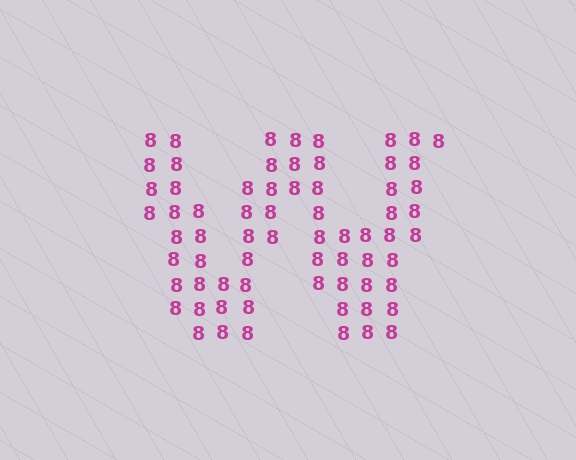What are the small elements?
The small elements are digit 8's.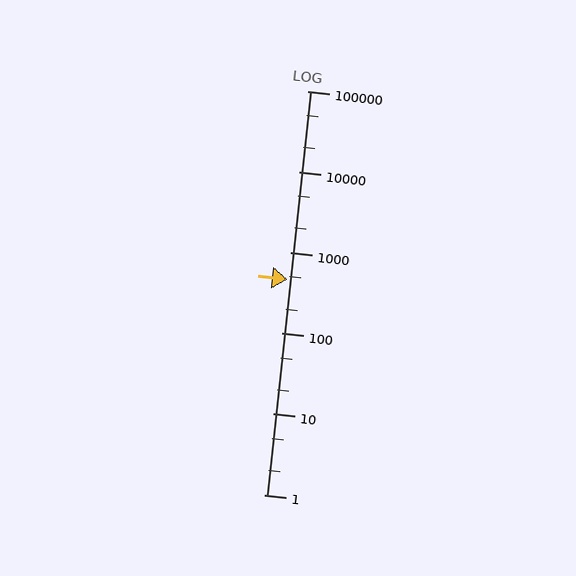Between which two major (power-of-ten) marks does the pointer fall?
The pointer is between 100 and 1000.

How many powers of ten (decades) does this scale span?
The scale spans 5 decades, from 1 to 100000.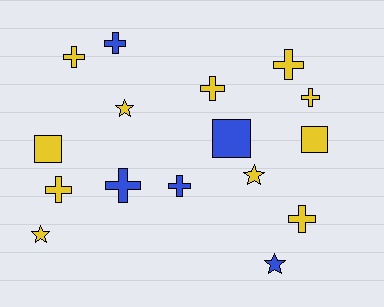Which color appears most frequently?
Yellow, with 11 objects.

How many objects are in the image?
There are 16 objects.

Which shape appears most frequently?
Cross, with 9 objects.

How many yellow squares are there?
There are 2 yellow squares.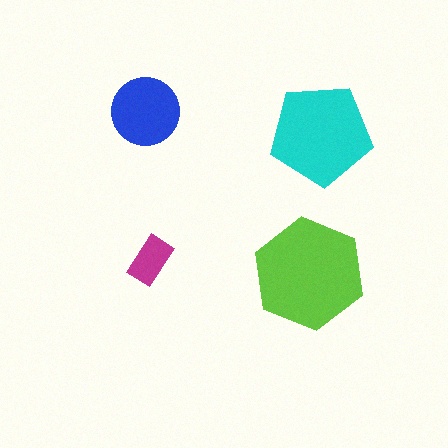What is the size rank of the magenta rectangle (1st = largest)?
4th.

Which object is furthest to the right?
The cyan pentagon is rightmost.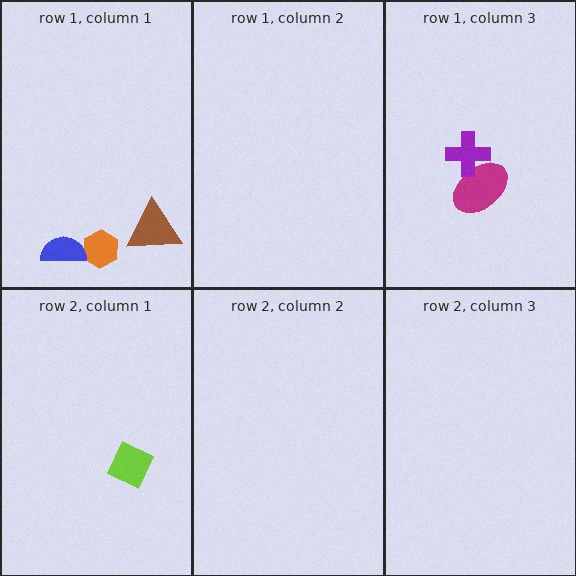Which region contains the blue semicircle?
The row 1, column 1 region.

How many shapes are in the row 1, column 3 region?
2.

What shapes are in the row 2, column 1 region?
The lime diamond.